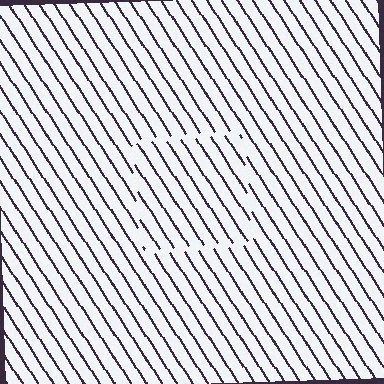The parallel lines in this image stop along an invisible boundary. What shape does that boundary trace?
An illusory square. The interior of the shape contains the same grating, shifted by half a period — the contour is defined by the phase discontinuity where line-ends from the inner and outer gratings abut.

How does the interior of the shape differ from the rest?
The interior of the shape contains the same grating, shifted by half a period — the contour is defined by the phase discontinuity where line-ends from the inner and outer gratings abut.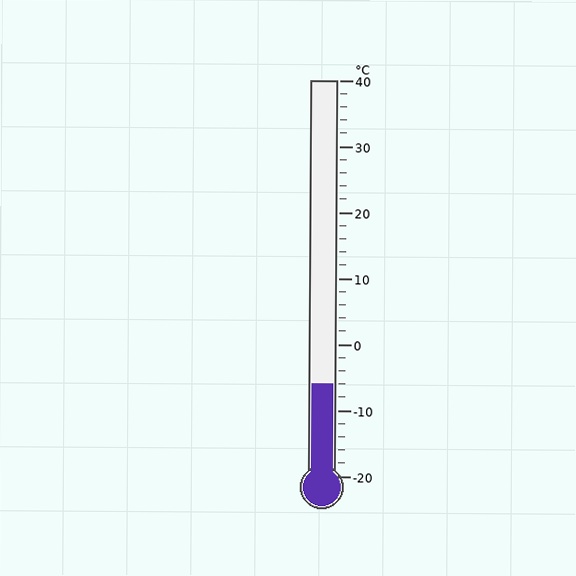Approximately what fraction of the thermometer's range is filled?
The thermometer is filled to approximately 25% of its range.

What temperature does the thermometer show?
The thermometer shows approximately -6°C.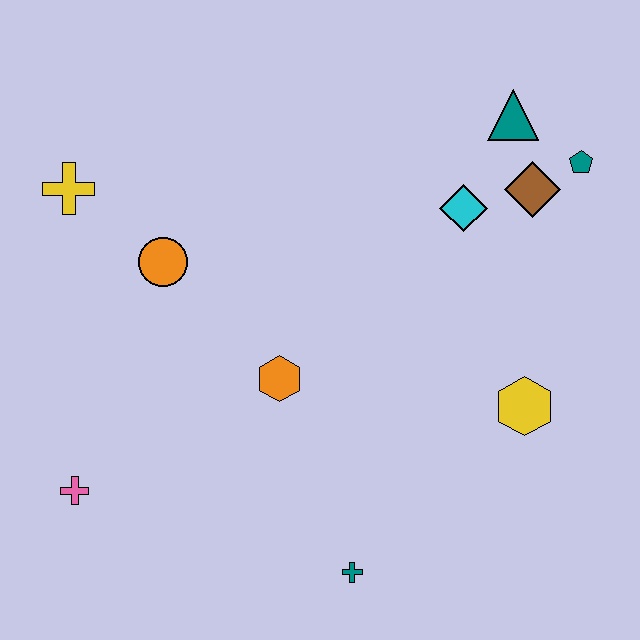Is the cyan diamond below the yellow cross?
Yes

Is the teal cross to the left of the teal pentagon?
Yes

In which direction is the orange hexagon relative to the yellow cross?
The orange hexagon is to the right of the yellow cross.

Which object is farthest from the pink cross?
The teal pentagon is farthest from the pink cross.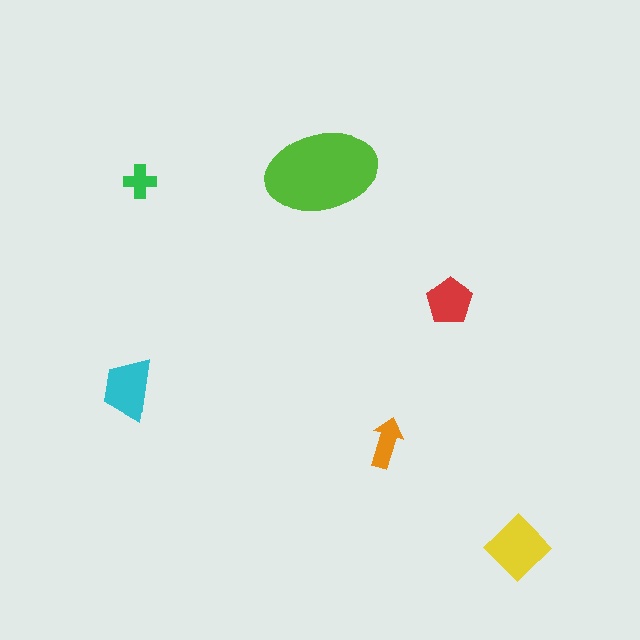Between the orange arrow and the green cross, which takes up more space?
The orange arrow.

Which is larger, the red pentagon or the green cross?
The red pentagon.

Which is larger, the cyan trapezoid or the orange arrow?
The cyan trapezoid.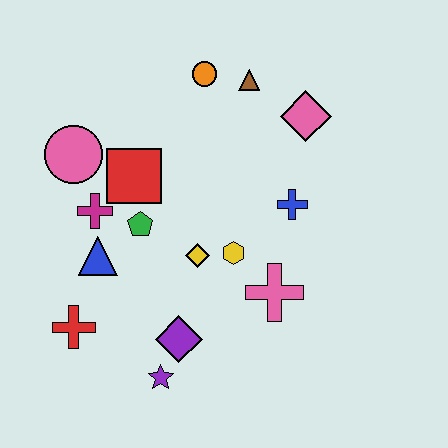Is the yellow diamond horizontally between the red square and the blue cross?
Yes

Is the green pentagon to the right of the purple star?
No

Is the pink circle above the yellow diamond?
Yes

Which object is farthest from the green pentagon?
The pink diamond is farthest from the green pentagon.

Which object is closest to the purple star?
The purple diamond is closest to the purple star.